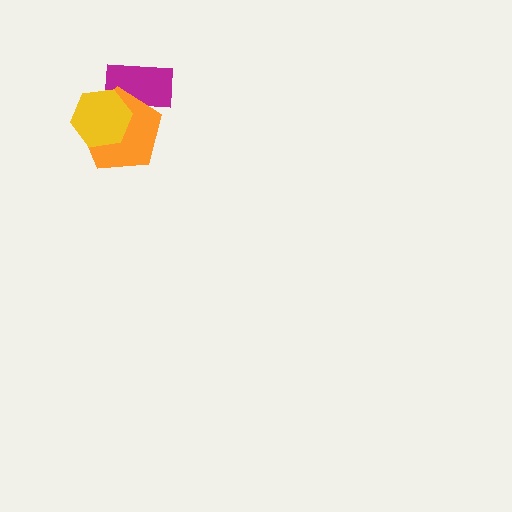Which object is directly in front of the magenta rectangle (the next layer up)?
The orange pentagon is directly in front of the magenta rectangle.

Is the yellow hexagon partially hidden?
No, no other shape covers it.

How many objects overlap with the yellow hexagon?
2 objects overlap with the yellow hexagon.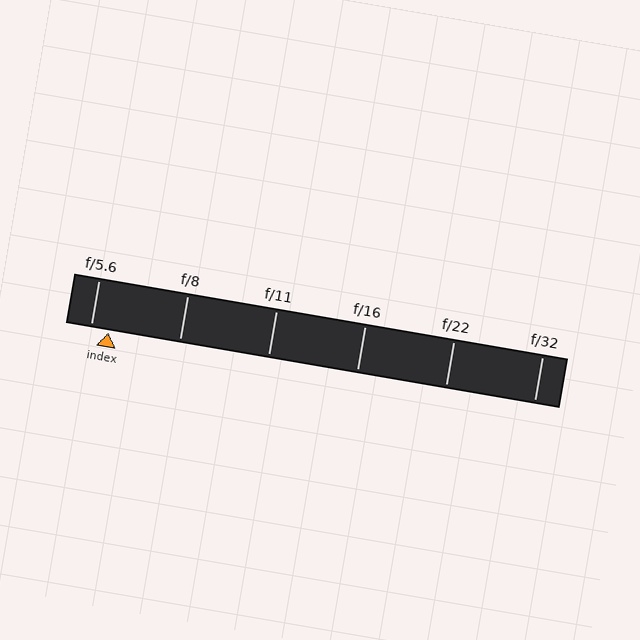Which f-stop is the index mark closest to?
The index mark is closest to f/5.6.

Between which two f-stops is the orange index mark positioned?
The index mark is between f/5.6 and f/8.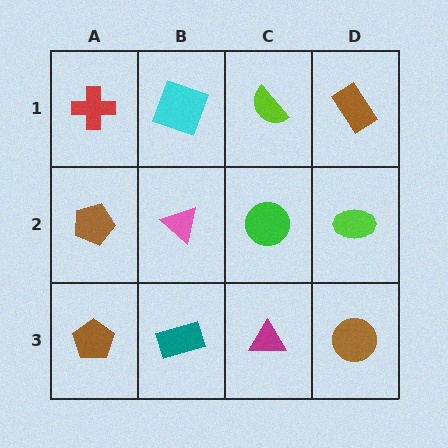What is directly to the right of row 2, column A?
A pink triangle.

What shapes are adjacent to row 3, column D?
A lime ellipse (row 2, column D), a magenta triangle (row 3, column C).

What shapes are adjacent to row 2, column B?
A cyan square (row 1, column B), a teal rectangle (row 3, column B), a brown pentagon (row 2, column A), a green circle (row 2, column C).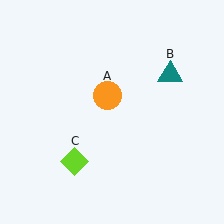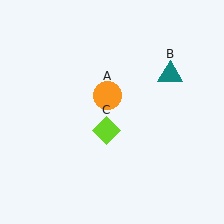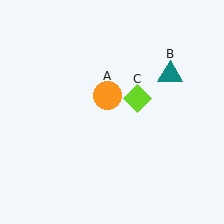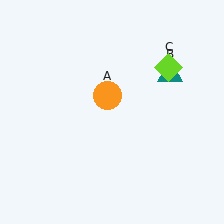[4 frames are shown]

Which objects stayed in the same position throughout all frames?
Orange circle (object A) and teal triangle (object B) remained stationary.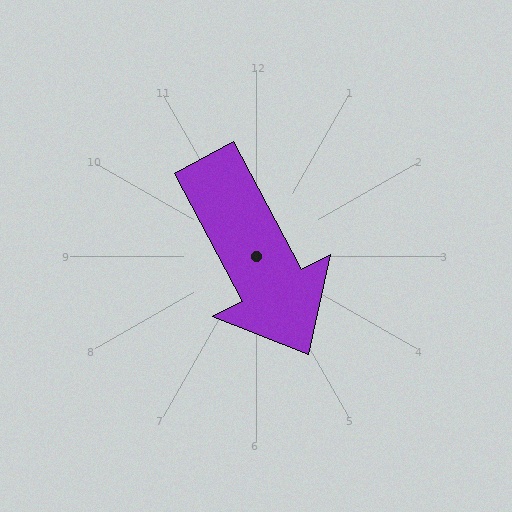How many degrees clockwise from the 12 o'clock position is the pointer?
Approximately 152 degrees.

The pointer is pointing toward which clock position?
Roughly 5 o'clock.